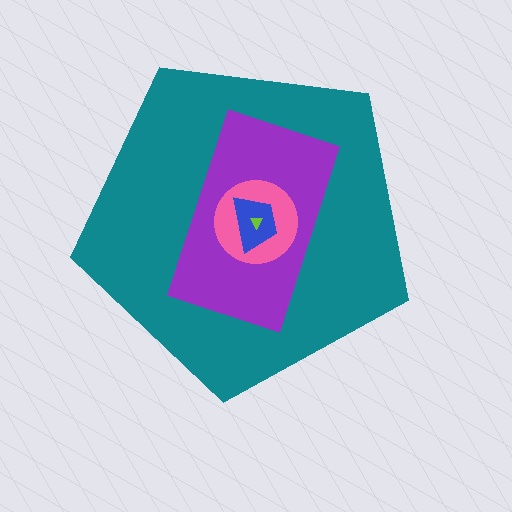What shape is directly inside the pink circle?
The blue trapezoid.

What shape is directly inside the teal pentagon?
The purple rectangle.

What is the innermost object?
The lime triangle.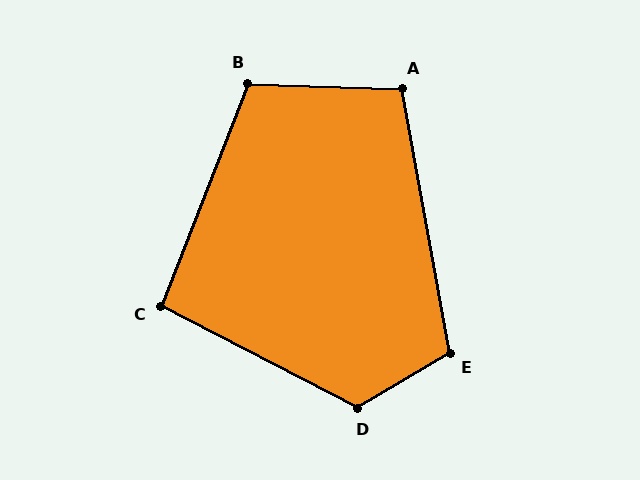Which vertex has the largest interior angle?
D, at approximately 122 degrees.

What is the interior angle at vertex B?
Approximately 109 degrees (obtuse).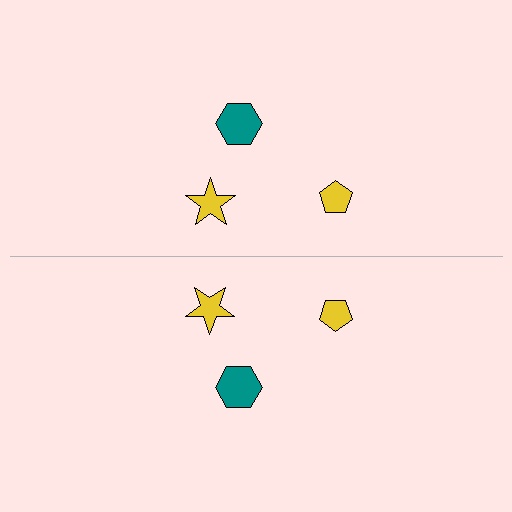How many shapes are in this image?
There are 6 shapes in this image.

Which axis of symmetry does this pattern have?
The pattern has a horizontal axis of symmetry running through the center of the image.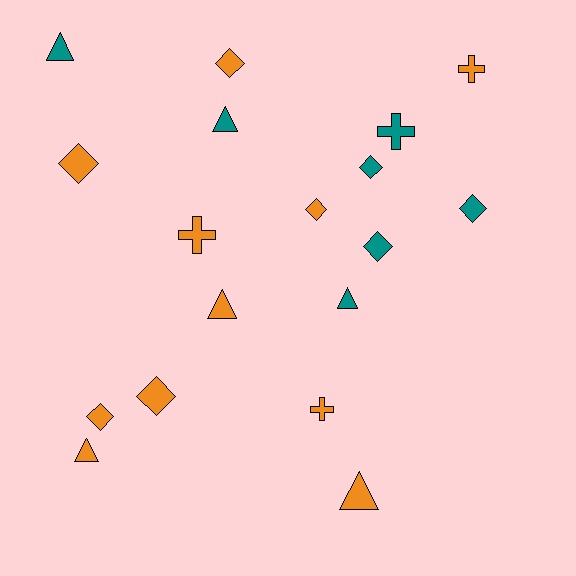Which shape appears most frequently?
Diamond, with 8 objects.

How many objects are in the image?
There are 18 objects.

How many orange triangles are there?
There are 3 orange triangles.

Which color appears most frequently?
Orange, with 11 objects.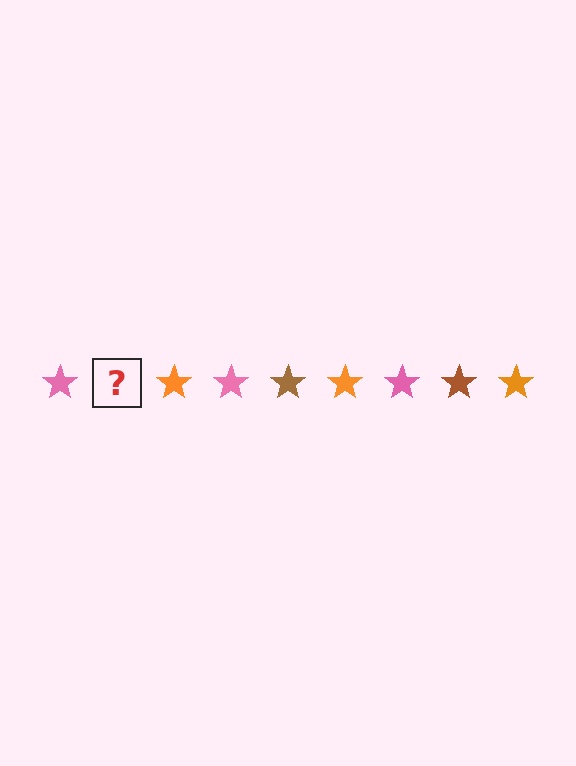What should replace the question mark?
The question mark should be replaced with a brown star.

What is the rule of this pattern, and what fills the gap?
The rule is that the pattern cycles through pink, brown, orange stars. The gap should be filled with a brown star.